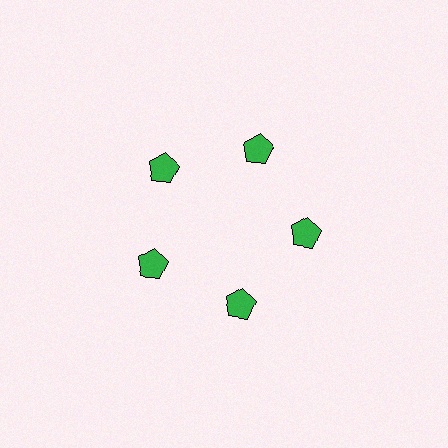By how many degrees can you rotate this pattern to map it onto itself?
The pattern maps onto itself every 72 degrees of rotation.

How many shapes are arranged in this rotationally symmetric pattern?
There are 5 shapes, arranged in 5 groups of 1.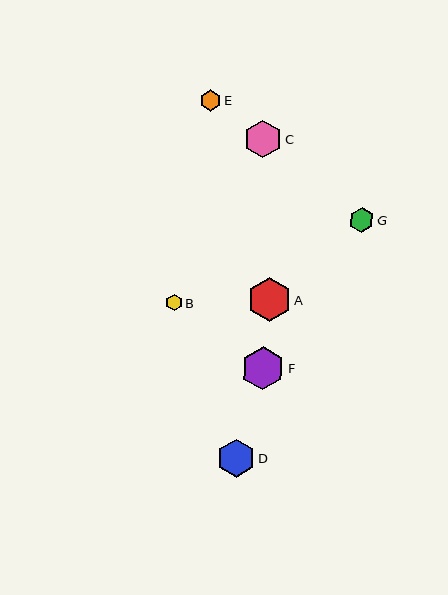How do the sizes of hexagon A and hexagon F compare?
Hexagon A and hexagon F are approximately the same size.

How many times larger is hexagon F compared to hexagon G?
Hexagon F is approximately 1.7 times the size of hexagon G.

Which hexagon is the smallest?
Hexagon B is the smallest with a size of approximately 17 pixels.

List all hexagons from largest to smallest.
From largest to smallest: A, F, D, C, G, E, B.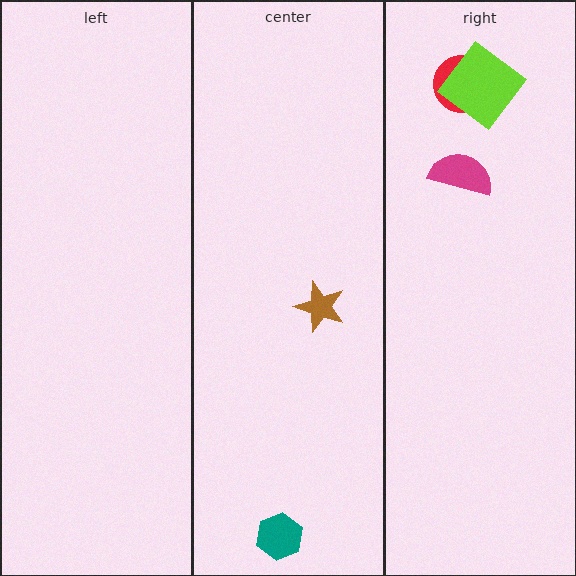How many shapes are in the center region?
2.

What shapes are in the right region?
The red circle, the magenta semicircle, the lime diamond.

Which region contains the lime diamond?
The right region.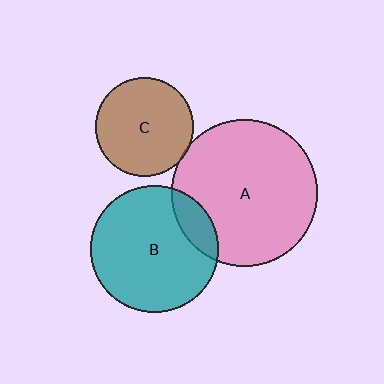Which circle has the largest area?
Circle A (pink).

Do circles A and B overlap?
Yes.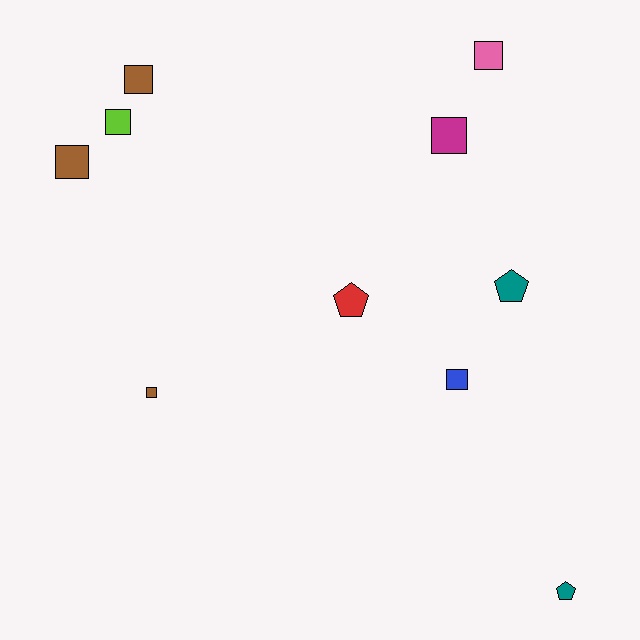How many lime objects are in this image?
There is 1 lime object.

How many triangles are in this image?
There are no triangles.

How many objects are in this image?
There are 10 objects.